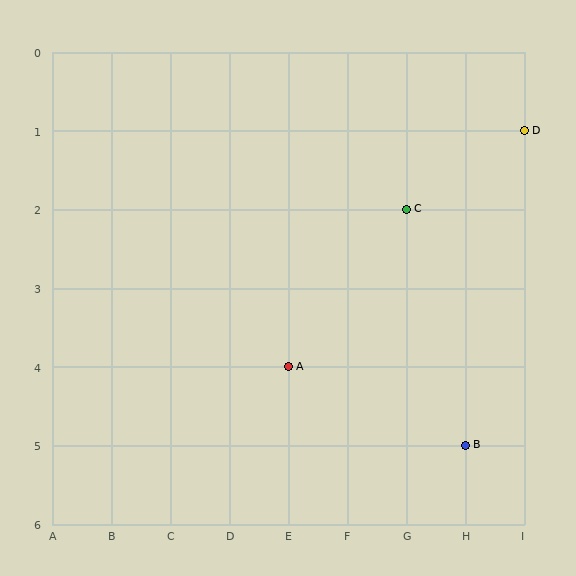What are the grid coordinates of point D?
Point D is at grid coordinates (I, 1).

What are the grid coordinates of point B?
Point B is at grid coordinates (H, 5).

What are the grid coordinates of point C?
Point C is at grid coordinates (G, 2).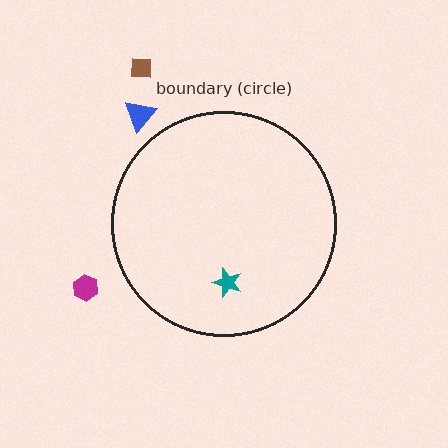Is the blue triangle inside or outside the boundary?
Outside.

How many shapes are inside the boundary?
1 inside, 3 outside.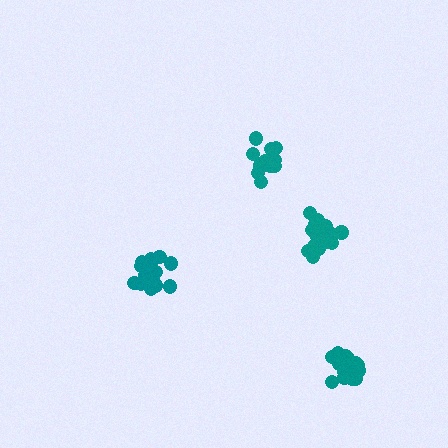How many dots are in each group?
Group 1: 19 dots, Group 2: 18 dots, Group 3: 14 dots, Group 4: 20 dots (71 total).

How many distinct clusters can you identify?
There are 4 distinct clusters.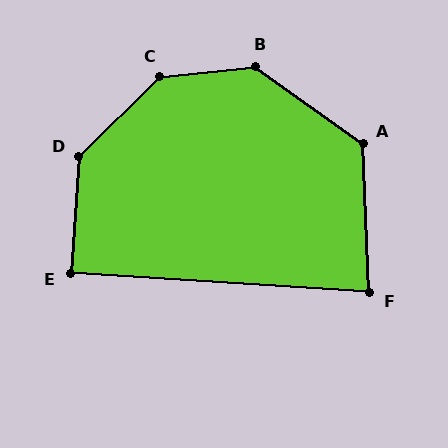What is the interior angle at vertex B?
Approximately 138 degrees (obtuse).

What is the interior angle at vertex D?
Approximately 138 degrees (obtuse).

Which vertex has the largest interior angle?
C, at approximately 142 degrees.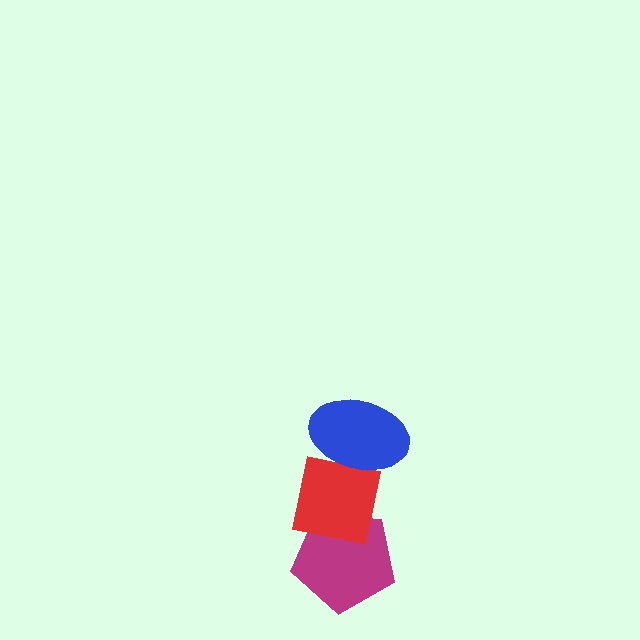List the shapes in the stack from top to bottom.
From top to bottom: the blue ellipse, the red square, the magenta pentagon.